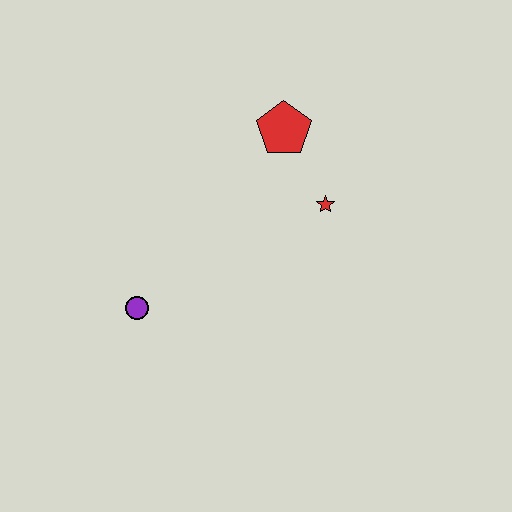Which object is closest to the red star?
The red pentagon is closest to the red star.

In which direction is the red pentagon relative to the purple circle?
The red pentagon is above the purple circle.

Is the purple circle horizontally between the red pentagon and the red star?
No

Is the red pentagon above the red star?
Yes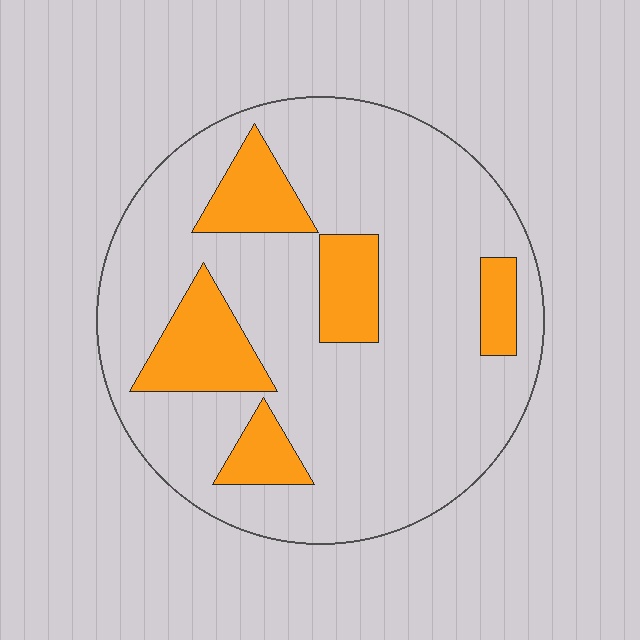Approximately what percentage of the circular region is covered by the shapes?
Approximately 20%.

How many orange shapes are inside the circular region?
5.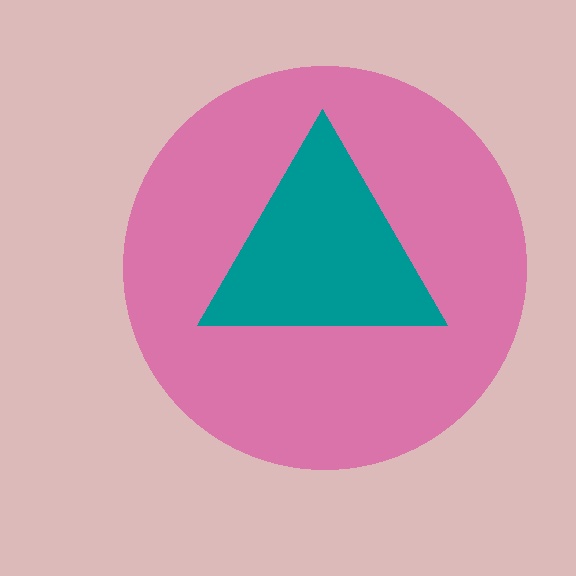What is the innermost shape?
The teal triangle.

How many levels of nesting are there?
2.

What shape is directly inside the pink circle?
The teal triangle.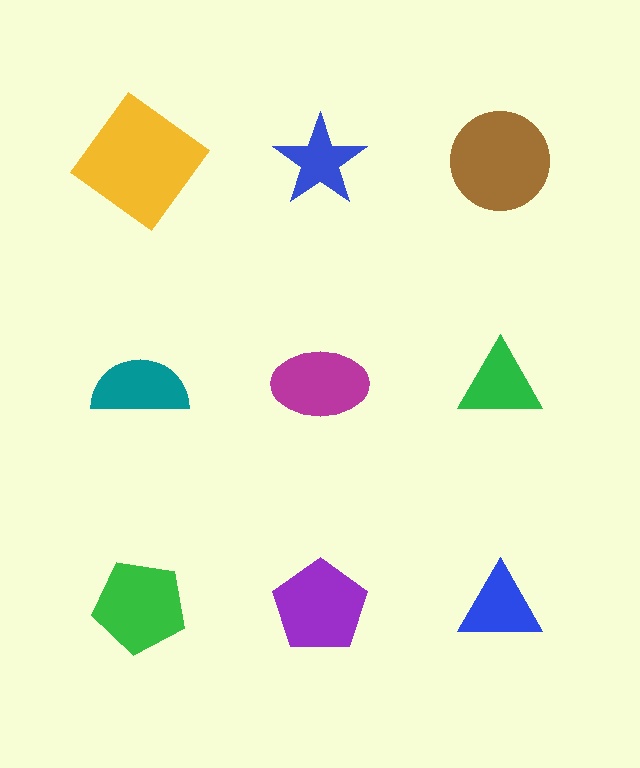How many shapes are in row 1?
3 shapes.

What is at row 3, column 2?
A purple pentagon.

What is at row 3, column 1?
A green pentagon.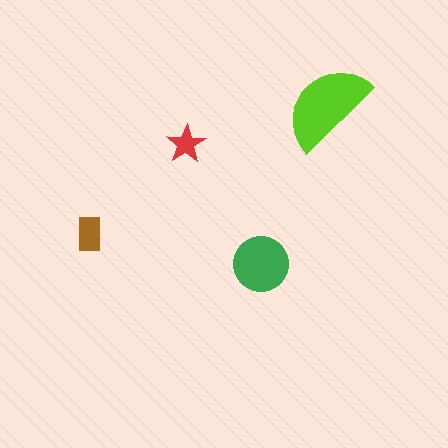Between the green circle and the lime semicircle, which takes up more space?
The lime semicircle.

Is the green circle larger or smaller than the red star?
Larger.